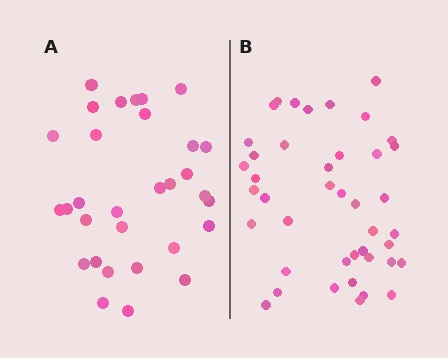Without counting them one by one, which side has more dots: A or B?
Region B (the right region) has more dots.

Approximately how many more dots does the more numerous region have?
Region B has roughly 12 or so more dots than region A.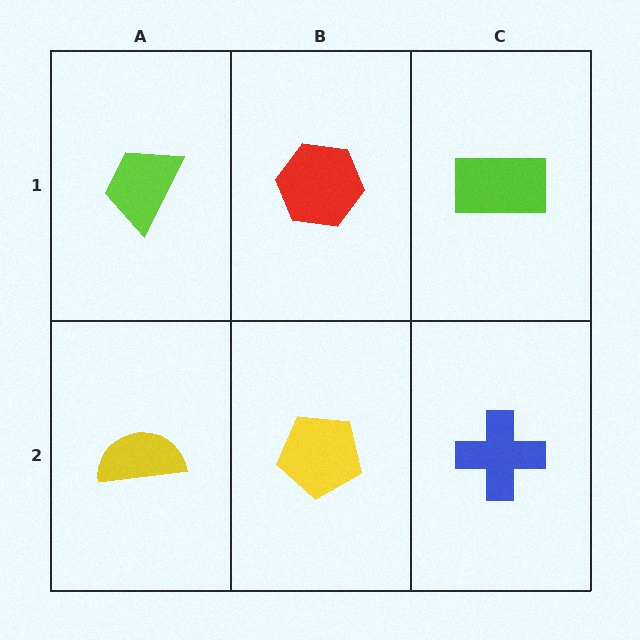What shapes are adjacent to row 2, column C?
A lime rectangle (row 1, column C), a yellow pentagon (row 2, column B).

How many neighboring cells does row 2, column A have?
2.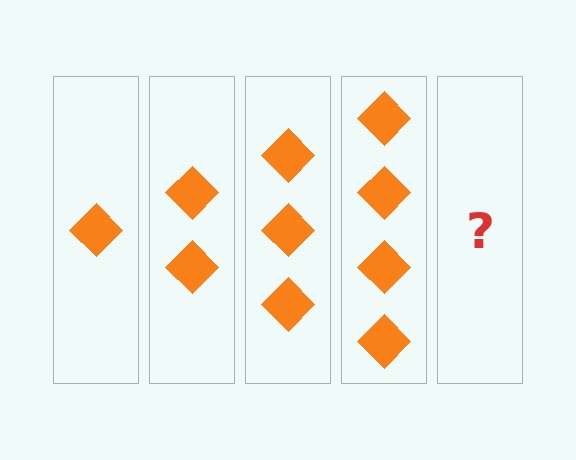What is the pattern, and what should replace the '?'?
The pattern is that each step adds one more diamond. The '?' should be 5 diamonds.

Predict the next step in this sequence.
The next step is 5 diamonds.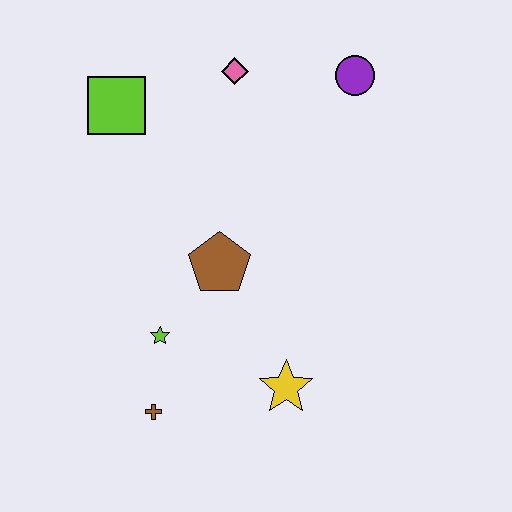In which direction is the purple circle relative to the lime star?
The purple circle is above the lime star.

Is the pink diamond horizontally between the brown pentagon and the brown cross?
No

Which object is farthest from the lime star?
The purple circle is farthest from the lime star.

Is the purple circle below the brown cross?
No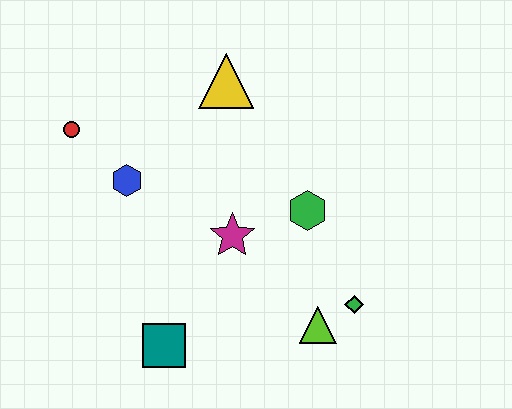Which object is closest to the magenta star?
The green hexagon is closest to the magenta star.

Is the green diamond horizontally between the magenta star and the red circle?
No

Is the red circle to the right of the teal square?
No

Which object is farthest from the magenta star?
The red circle is farthest from the magenta star.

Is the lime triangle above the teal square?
Yes